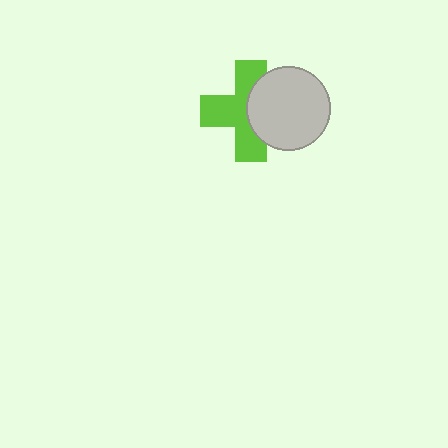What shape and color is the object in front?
The object in front is a light gray circle.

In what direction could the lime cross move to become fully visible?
The lime cross could move left. That would shift it out from behind the light gray circle entirely.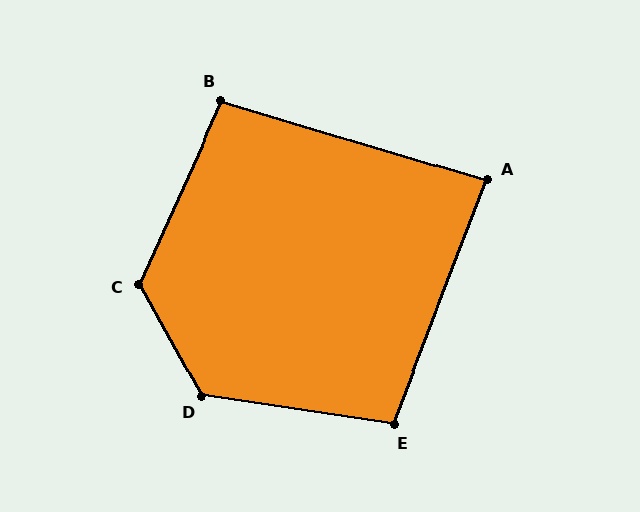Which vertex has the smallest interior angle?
A, at approximately 86 degrees.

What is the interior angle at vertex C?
Approximately 126 degrees (obtuse).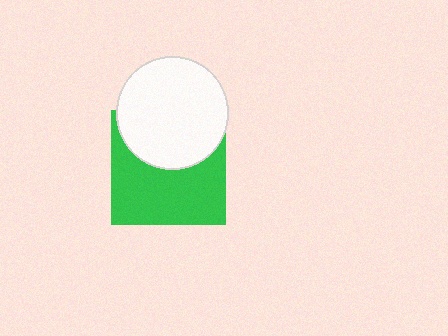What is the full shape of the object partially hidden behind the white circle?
The partially hidden object is a green square.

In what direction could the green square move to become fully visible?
The green square could move down. That would shift it out from behind the white circle entirely.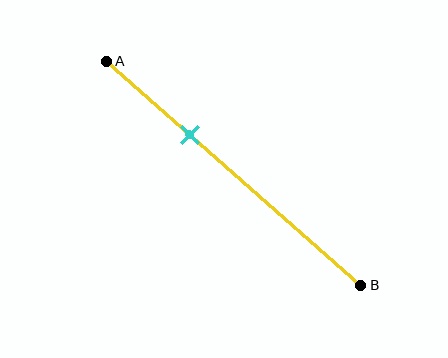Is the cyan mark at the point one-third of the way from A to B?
Yes, the mark is approximately at the one-third point.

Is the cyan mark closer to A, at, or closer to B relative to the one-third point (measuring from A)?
The cyan mark is approximately at the one-third point of segment AB.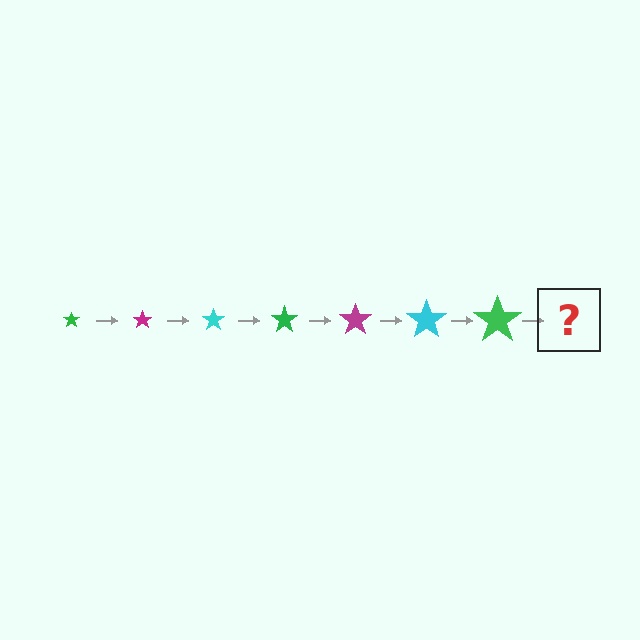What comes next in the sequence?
The next element should be a magenta star, larger than the previous one.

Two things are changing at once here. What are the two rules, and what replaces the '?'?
The two rules are that the star grows larger each step and the color cycles through green, magenta, and cyan. The '?' should be a magenta star, larger than the previous one.